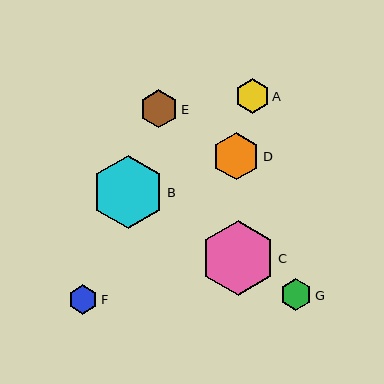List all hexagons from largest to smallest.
From largest to smallest: C, B, D, E, A, G, F.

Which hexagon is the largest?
Hexagon C is the largest with a size of approximately 75 pixels.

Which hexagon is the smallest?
Hexagon F is the smallest with a size of approximately 30 pixels.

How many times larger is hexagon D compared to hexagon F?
Hexagon D is approximately 1.6 times the size of hexagon F.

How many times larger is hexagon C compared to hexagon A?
Hexagon C is approximately 2.2 times the size of hexagon A.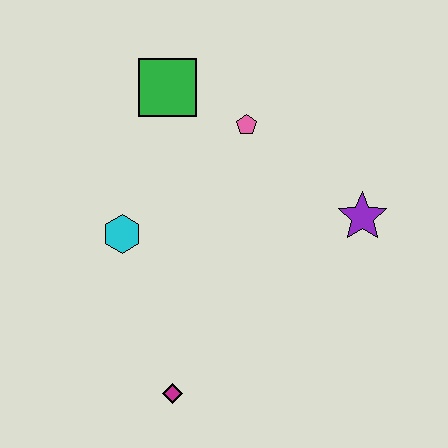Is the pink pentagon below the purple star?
No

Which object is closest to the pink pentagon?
The green square is closest to the pink pentagon.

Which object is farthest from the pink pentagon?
The magenta diamond is farthest from the pink pentagon.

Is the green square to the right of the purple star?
No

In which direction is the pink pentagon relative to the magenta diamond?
The pink pentagon is above the magenta diamond.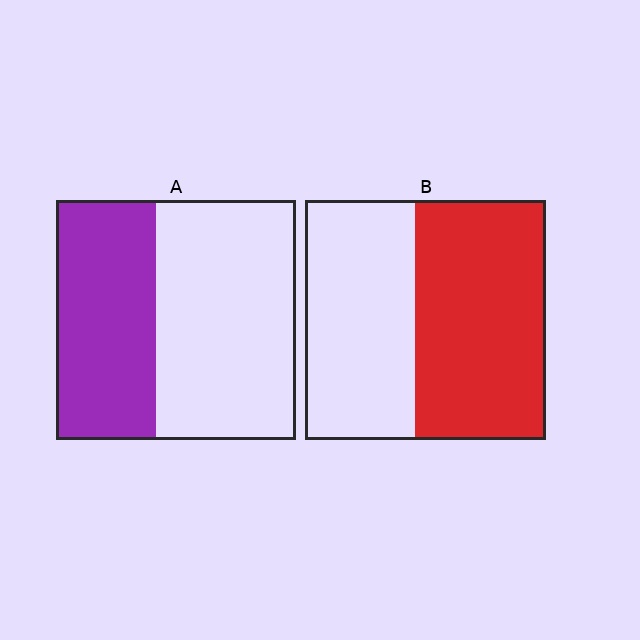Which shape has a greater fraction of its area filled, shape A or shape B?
Shape B.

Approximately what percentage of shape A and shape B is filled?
A is approximately 40% and B is approximately 55%.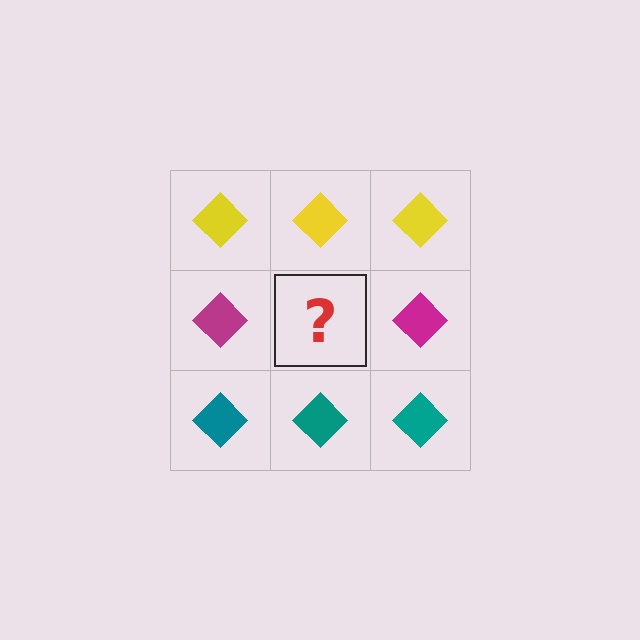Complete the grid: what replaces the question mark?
The question mark should be replaced with a magenta diamond.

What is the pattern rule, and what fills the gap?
The rule is that each row has a consistent color. The gap should be filled with a magenta diamond.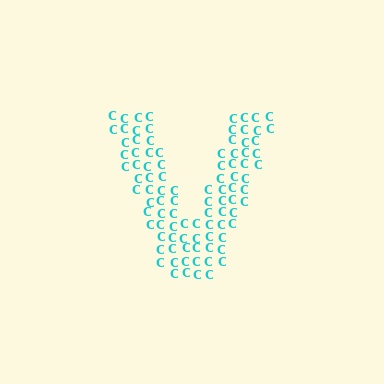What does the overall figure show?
The overall figure shows the letter V.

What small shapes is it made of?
It is made of small letter C's.